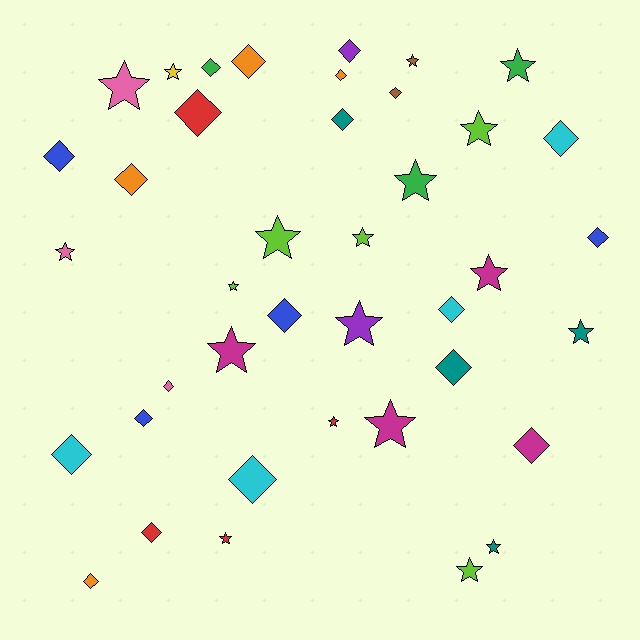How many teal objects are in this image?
There are 4 teal objects.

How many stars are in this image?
There are 19 stars.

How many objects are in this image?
There are 40 objects.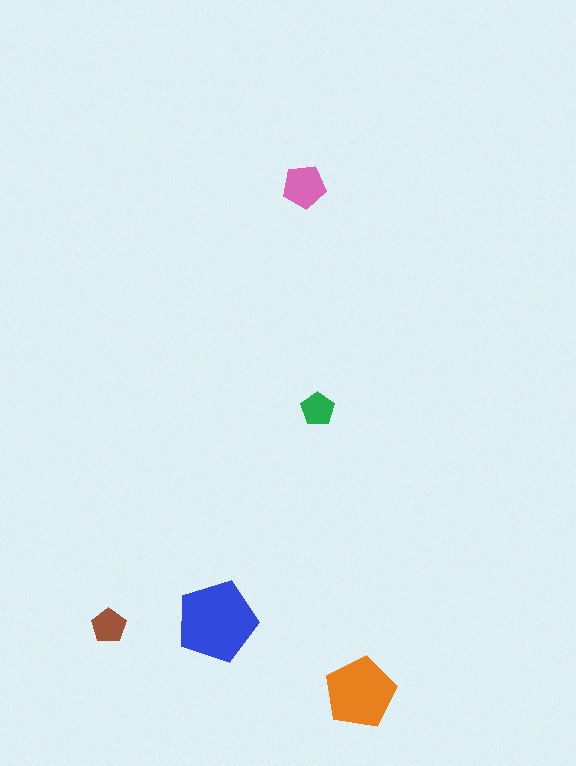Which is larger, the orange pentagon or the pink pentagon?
The orange one.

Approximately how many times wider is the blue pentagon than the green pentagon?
About 2.5 times wider.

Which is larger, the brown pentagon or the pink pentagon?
The pink one.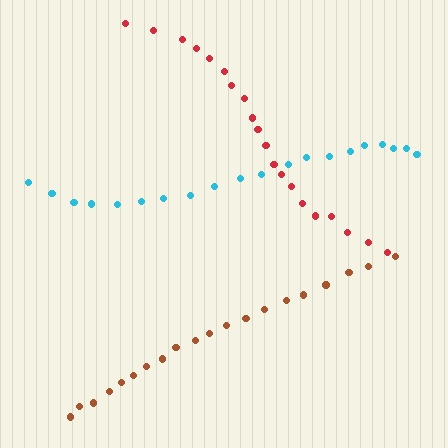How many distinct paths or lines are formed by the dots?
There are 3 distinct paths.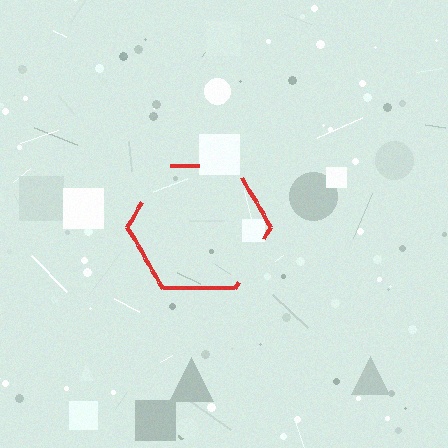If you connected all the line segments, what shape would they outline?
They would outline a hexagon.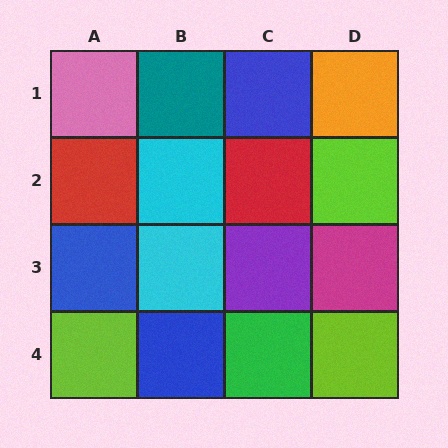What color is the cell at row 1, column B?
Teal.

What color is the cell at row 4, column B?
Blue.